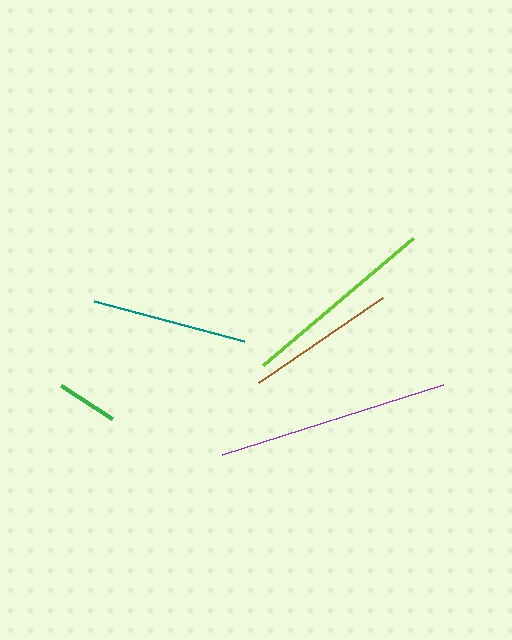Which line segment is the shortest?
The green line is the shortest at approximately 60 pixels.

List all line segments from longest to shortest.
From longest to shortest: purple, lime, teal, brown, green.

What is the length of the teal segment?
The teal segment is approximately 156 pixels long.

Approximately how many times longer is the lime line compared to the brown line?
The lime line is approximately 1.3 times the length of the brown line.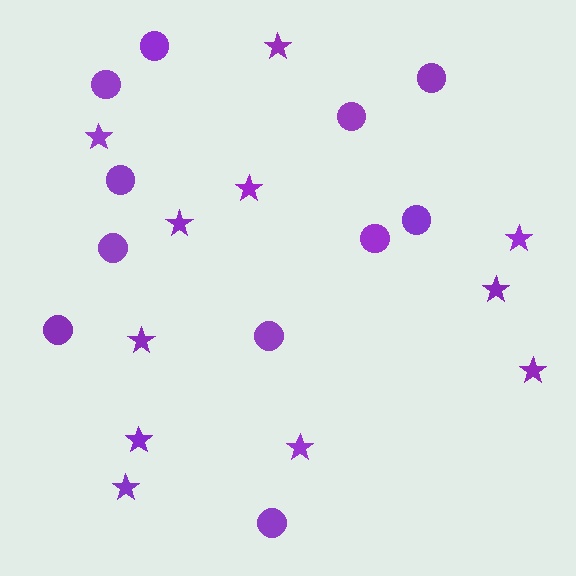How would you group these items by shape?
There are 2 groups: one group of stars (11) and one group of circles (11).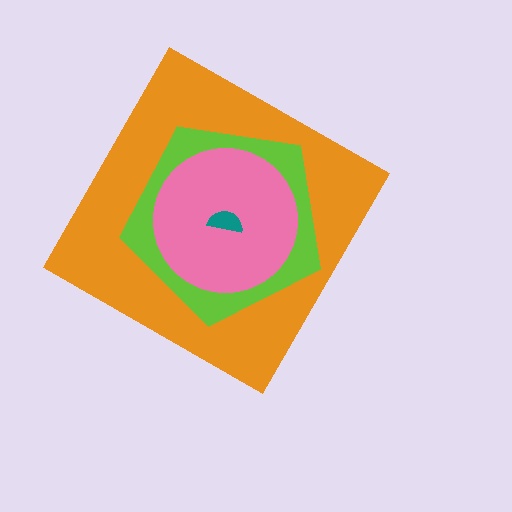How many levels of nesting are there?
4.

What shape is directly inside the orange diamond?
The lime pentagon.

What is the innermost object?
The teal semicircle.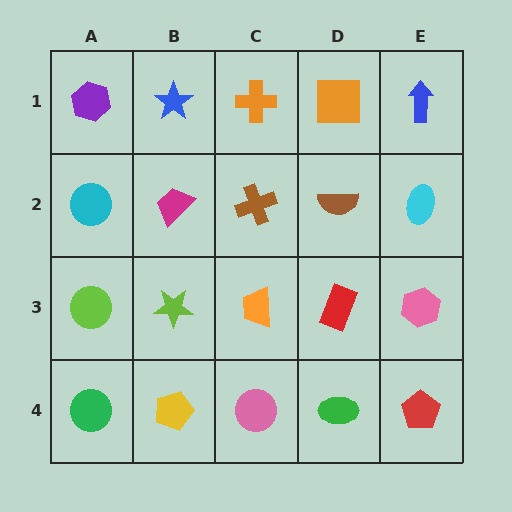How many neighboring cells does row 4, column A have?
2.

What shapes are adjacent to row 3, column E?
A cyan ellipse (row 2, column E), a red pentagon (row 4, column E), a red rectangle (row 3, column D).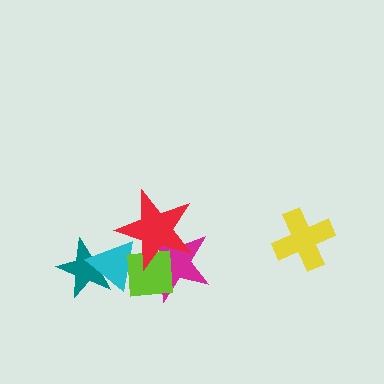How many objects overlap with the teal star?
1 object overlaps with the teal star.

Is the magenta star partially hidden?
Yes, it is partially covered by another shape.